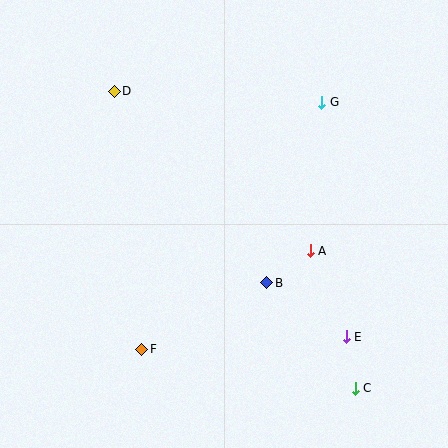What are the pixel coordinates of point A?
Point A is at (310, 251).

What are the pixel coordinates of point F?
Point F is at (142, 349).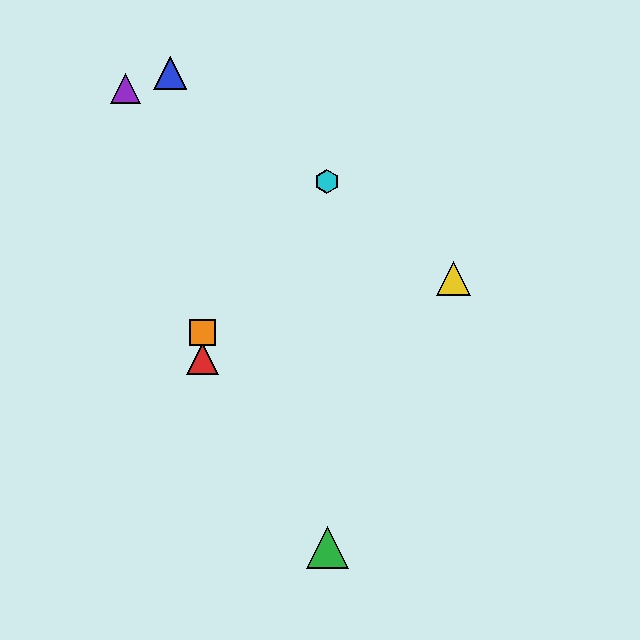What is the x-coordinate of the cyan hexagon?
The cyan hexagon is at x≈327.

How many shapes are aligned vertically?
2 shapes (the red triangle, the orange square) are aligned vertically.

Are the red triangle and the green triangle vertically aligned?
No, the red triangle is at x≈202 and the green triangle is at x≈328.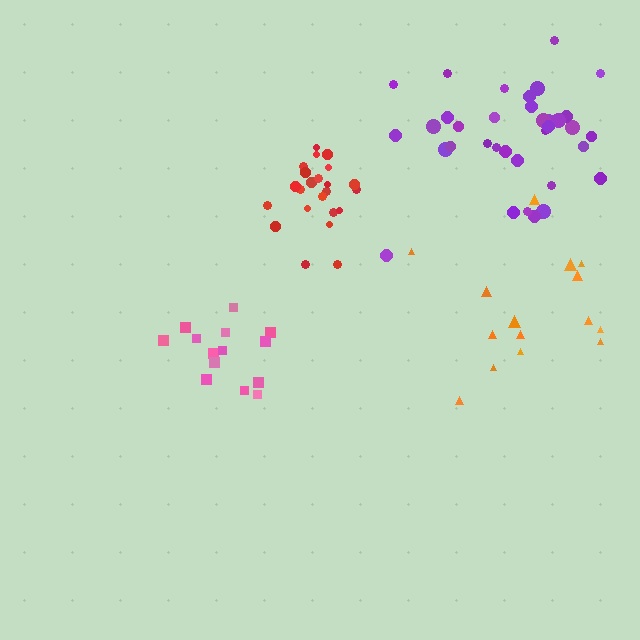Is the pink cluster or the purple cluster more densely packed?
Pink.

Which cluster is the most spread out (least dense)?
Orange.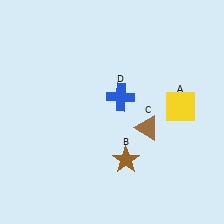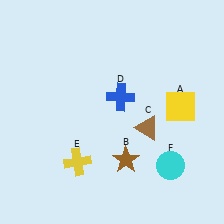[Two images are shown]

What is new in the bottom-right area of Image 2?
A cyan circle (F) was added in the bottom-right area of Image 2.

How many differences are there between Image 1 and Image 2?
There are 2 differences between the two images.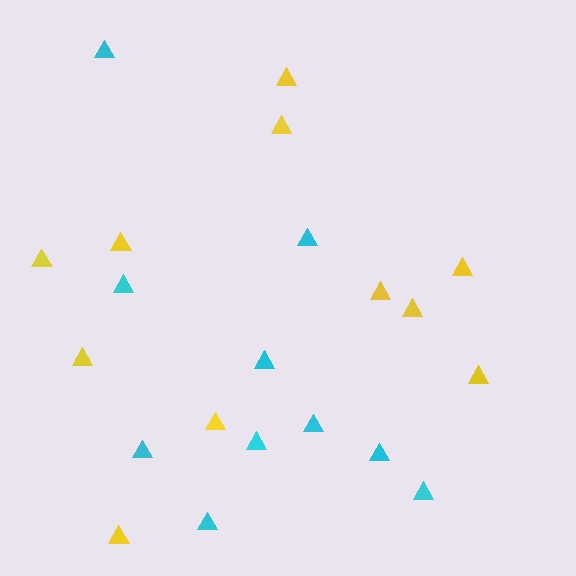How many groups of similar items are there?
There are 2 groups: one group of cyan triangles (10) and one group of yellow triangles (11).